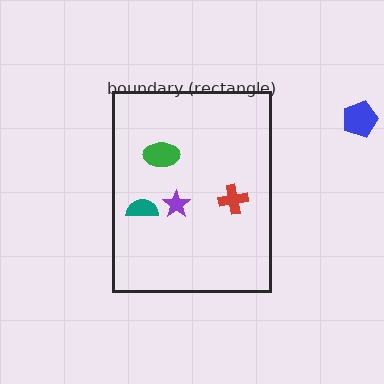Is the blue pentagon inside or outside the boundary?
Outside.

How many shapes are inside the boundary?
4 inside, 1 outside.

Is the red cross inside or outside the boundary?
Inside.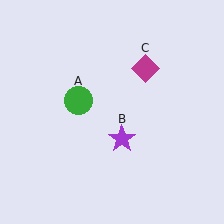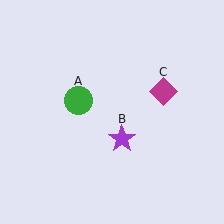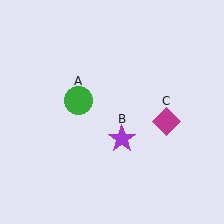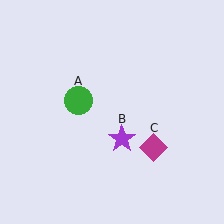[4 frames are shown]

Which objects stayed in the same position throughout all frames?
Green circle (object A) and purple star (object B) remained stationary.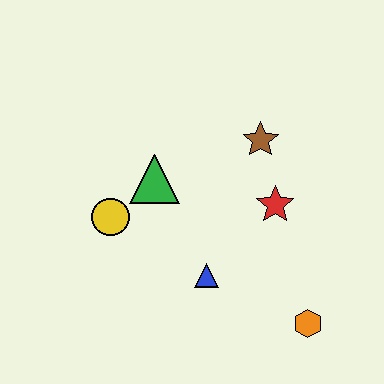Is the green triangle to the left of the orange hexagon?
Yes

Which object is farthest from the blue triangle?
The brown star is farthest from the blue triangle.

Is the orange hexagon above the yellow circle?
No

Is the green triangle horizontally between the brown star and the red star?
No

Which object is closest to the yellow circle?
The green triangle is closest to the yellow circle.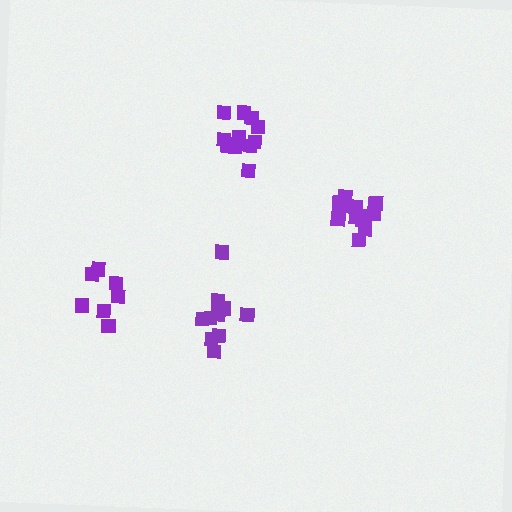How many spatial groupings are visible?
There are 4 spatial groupings.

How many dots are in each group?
Group 1: 11 dots, Group 2: 13 dots, Group 3: 12 dots, Group 4: 7 dots (43 total).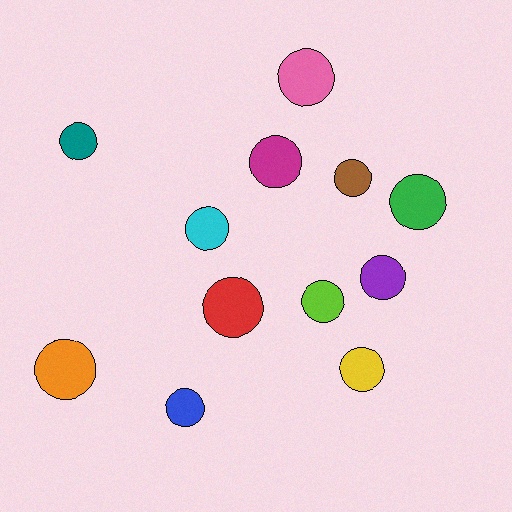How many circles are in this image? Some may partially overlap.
There are 12 circles.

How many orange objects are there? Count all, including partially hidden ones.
There is 1 orange object.